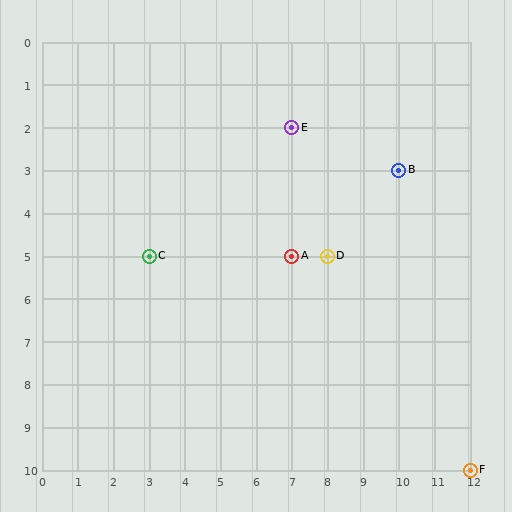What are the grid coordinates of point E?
Point E is at grid coordinates (7, 2).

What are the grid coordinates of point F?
Point F is at grid coordinates (12, 10).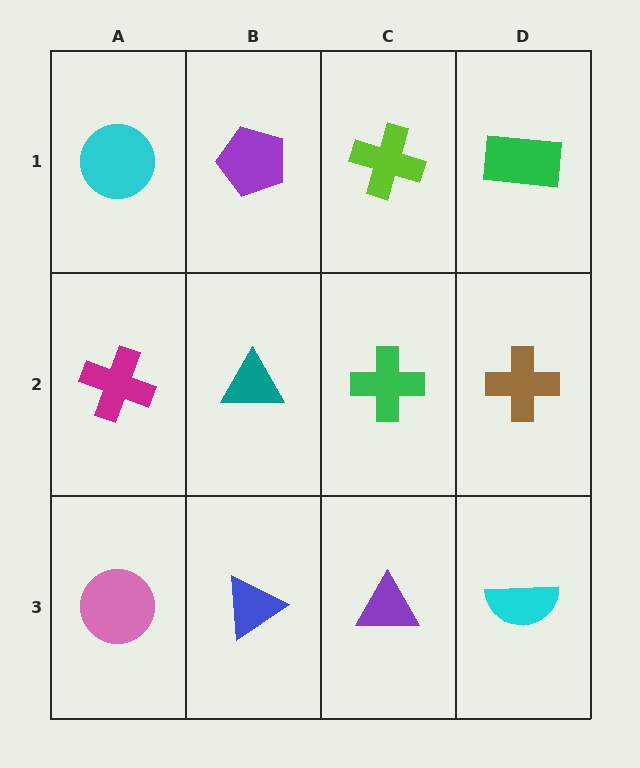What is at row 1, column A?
A cyan circle.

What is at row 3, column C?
A purple triangle.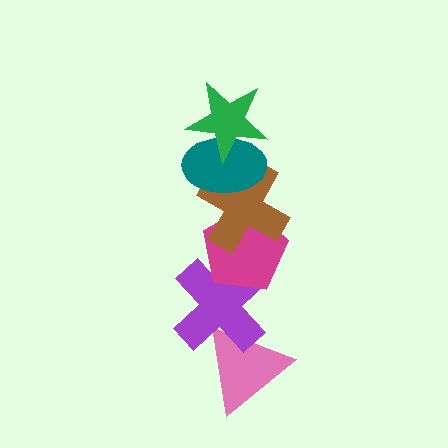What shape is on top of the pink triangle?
The purple cross is on top of the pink triangle.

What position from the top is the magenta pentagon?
The magenta pentagon is 4th from the top.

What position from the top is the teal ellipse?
The teal ellipse is 2nd from the top.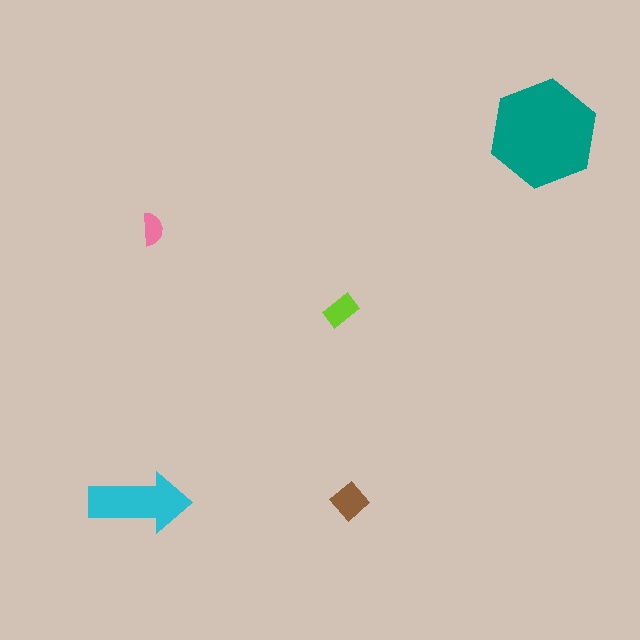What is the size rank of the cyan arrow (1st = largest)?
2nd.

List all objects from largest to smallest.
The teal hexagon, the cyan arrow, the brown diamond, the lime rectangle, the pink semicircle.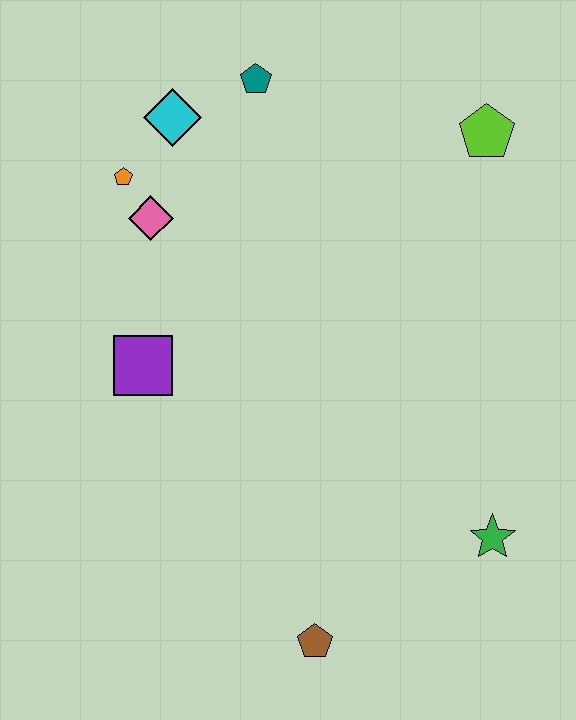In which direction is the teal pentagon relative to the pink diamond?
The teal pentagon is above the pink diamond.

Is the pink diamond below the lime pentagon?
Yes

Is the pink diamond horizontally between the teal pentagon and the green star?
No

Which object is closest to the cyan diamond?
The orange pentagon is closest to the cyan diamond.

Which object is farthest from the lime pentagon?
The brown pentagon is farthest from the lime pentagon.